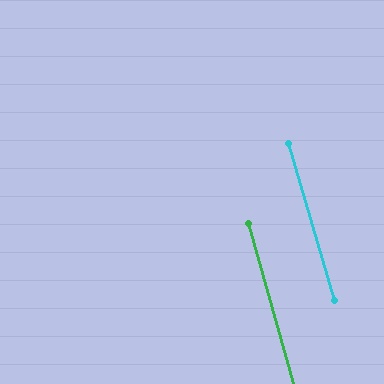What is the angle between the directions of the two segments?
Approximately 1 degree.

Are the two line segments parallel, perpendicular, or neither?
Parallel — their directions differ by only 0.8°.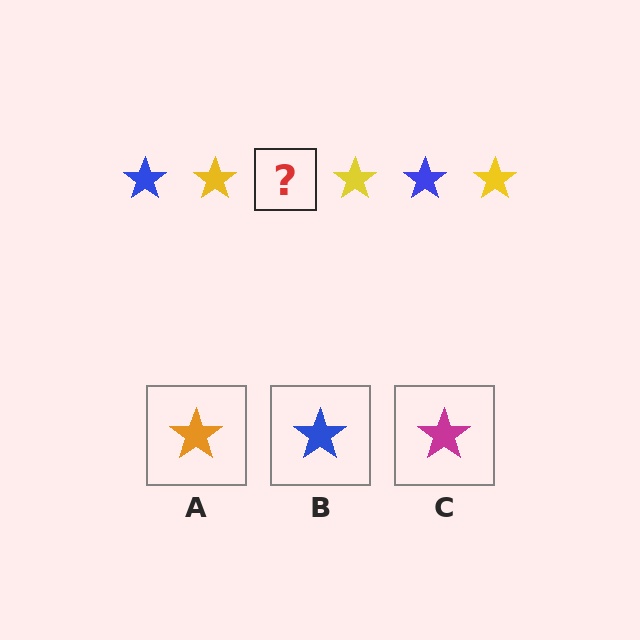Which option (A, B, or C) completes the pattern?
B.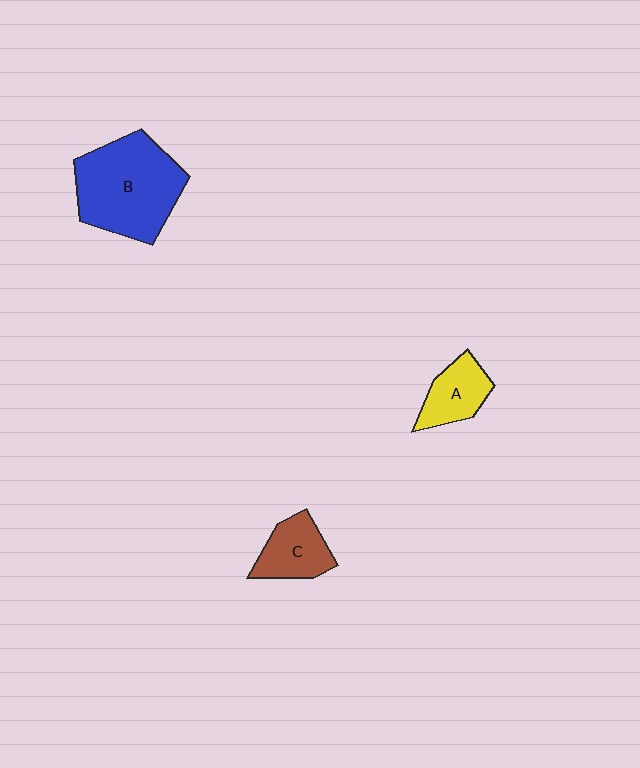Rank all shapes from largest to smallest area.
From largest to smallest: B (blue), C (brown), A (yellow).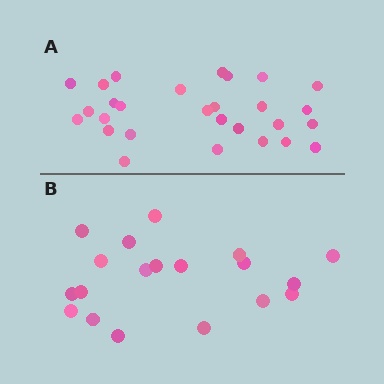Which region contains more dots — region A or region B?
Region A (the top region) has more dots.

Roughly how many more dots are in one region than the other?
Region A has roughly 8 or so more dots than region B.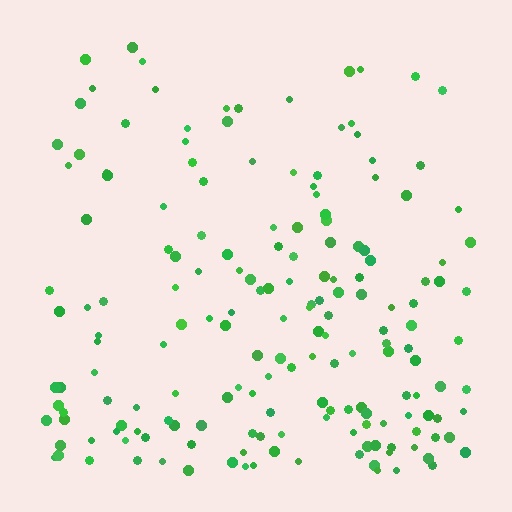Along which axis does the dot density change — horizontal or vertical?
Vertical.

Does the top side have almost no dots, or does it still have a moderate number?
Still a moderate number, just noticeably fewer than the bottom.